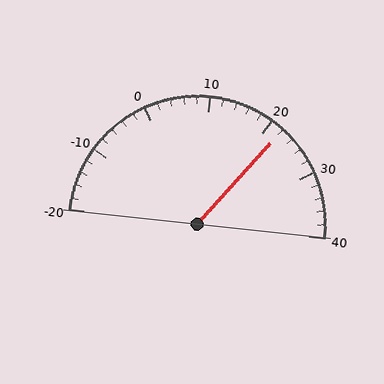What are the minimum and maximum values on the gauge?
The gauge ranges from -20 to 40.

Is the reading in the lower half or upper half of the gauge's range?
The reading is in the upper half of the range (-20 to 40).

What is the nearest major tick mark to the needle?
The nearest major tick mark is 20.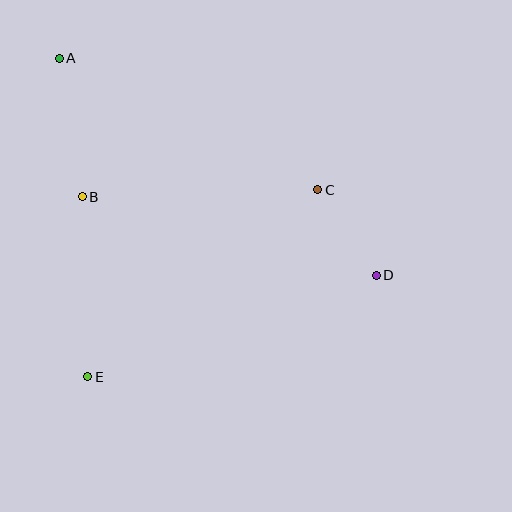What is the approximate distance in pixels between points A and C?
The distance between A and C is approximately 289 pixels.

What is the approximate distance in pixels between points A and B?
The distance between A and B is approximately 140 pixels.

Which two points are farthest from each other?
Points A and D are farthest from each other.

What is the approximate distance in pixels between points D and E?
The distance between D and E is approximately 306 pixels.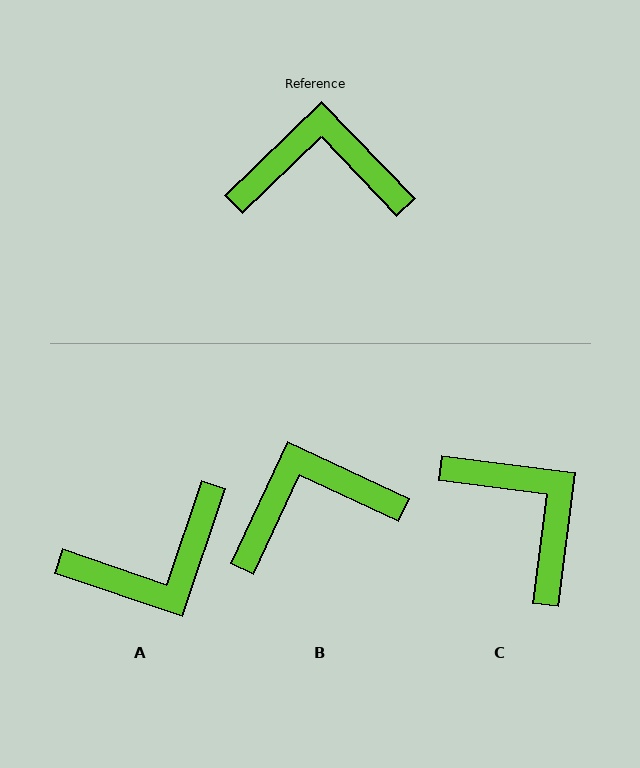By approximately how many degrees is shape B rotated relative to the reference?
Approximately 21 degrees counter-clockwise.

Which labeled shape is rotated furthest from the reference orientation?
A, about 153 degrees away.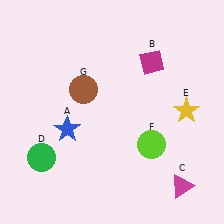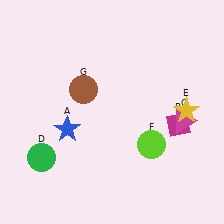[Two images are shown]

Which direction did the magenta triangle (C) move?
The magenta triangle (C) moved up.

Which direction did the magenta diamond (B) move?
The magenta diamond (B) moved down.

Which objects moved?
The objects that moved are: the magenta diamond (B), the magenta triangle (C).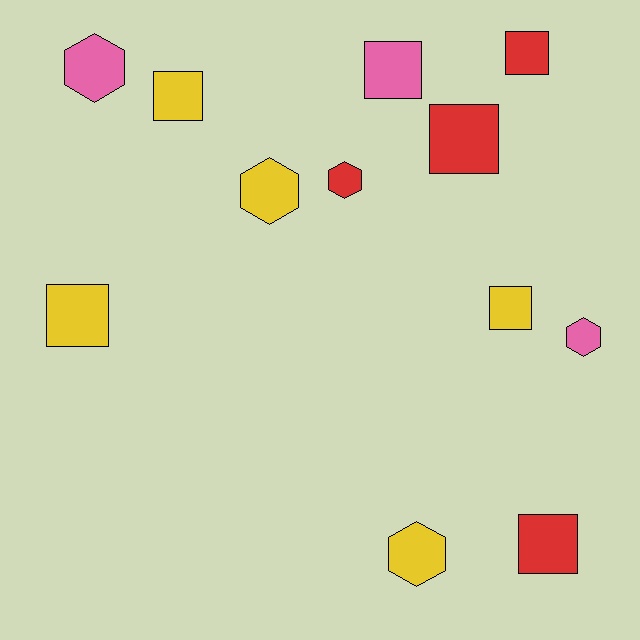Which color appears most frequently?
Yellow, with 5 objects.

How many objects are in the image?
There are 12 objects.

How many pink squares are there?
There is 1 pink square.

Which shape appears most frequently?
Square, with 7 objects.